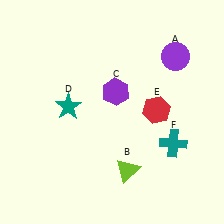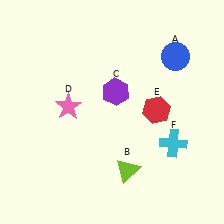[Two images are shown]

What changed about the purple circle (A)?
In Image 1, A is purple. In Image 2, it changed to blue.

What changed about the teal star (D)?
In Image 1, D is teal. In Image 2, it changed to pink.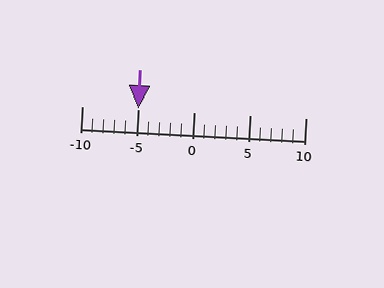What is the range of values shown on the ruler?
The ruler shows values from -10 to 10.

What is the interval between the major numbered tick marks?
The major tick marks are spaced 5 units apart.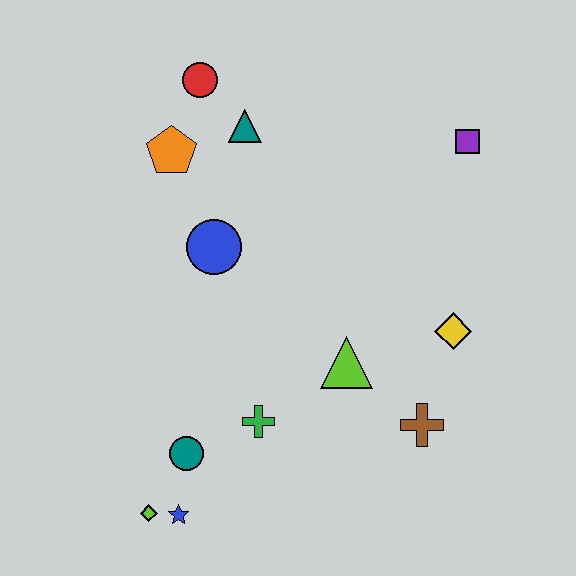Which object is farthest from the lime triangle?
The red circle is farthest from the lime triangle.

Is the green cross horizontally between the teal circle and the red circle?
No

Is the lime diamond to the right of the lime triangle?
No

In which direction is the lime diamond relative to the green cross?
The lime diamond is to the left of the green cross.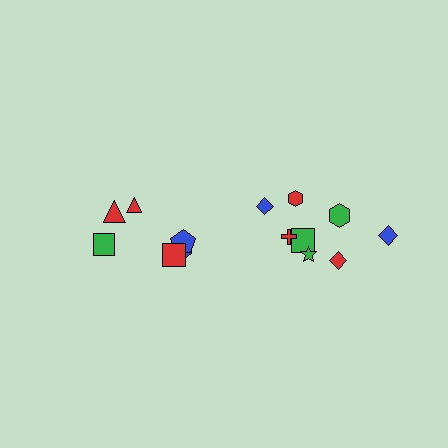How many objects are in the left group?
There are 6 objects.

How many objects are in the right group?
There are 8 objects.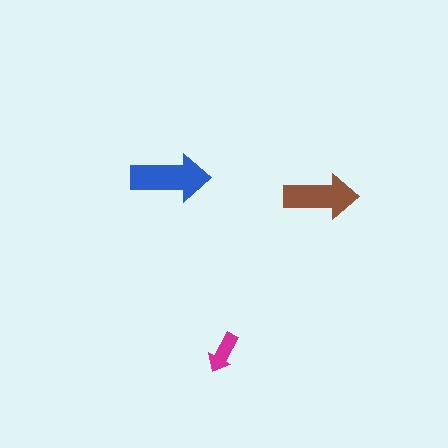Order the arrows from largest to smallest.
the blue one, the brown one, the magenta one.